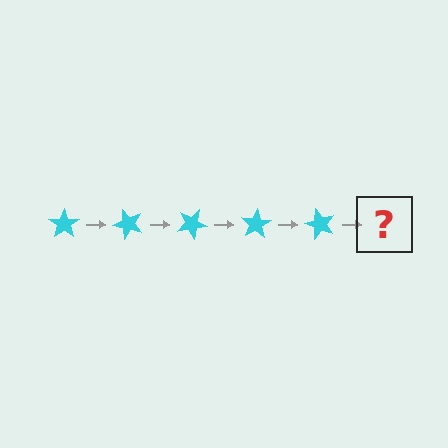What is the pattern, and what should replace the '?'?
The pattern is that the star rotates 50 degrees each step. The '?' should be a cyan star rotated 250 degrees.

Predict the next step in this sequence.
The next step is a cyan star rotated 250 degrees.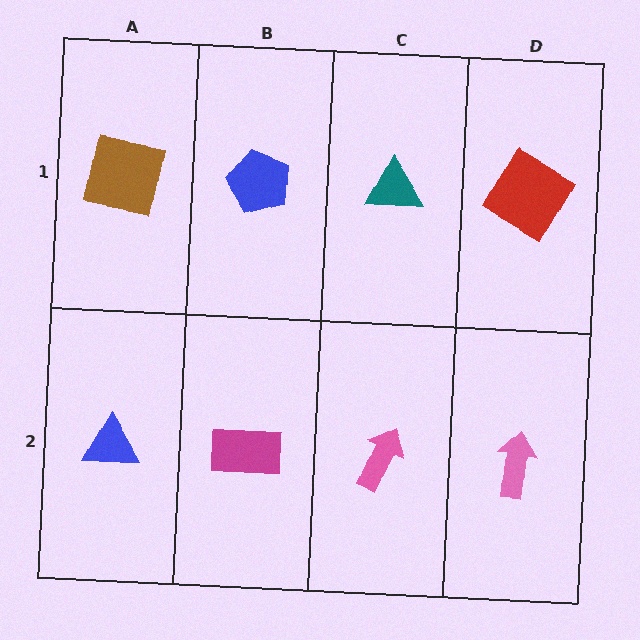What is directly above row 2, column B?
A blue pentagon.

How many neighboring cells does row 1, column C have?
3.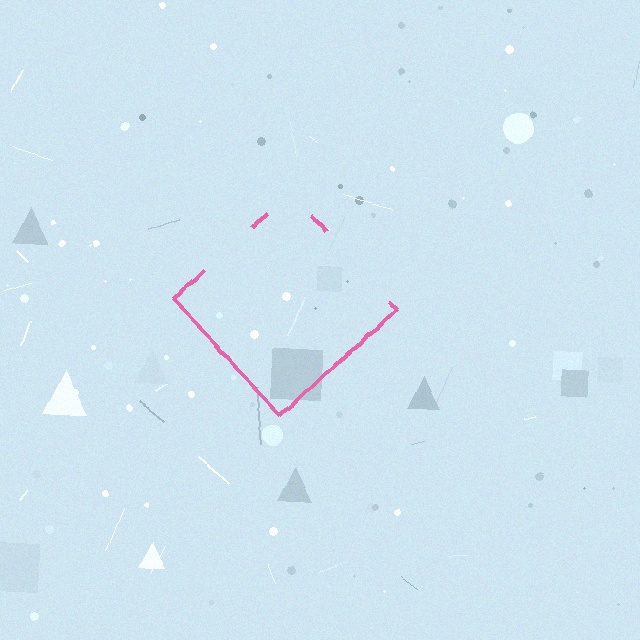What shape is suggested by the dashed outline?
The dashed outline suggests a diamond.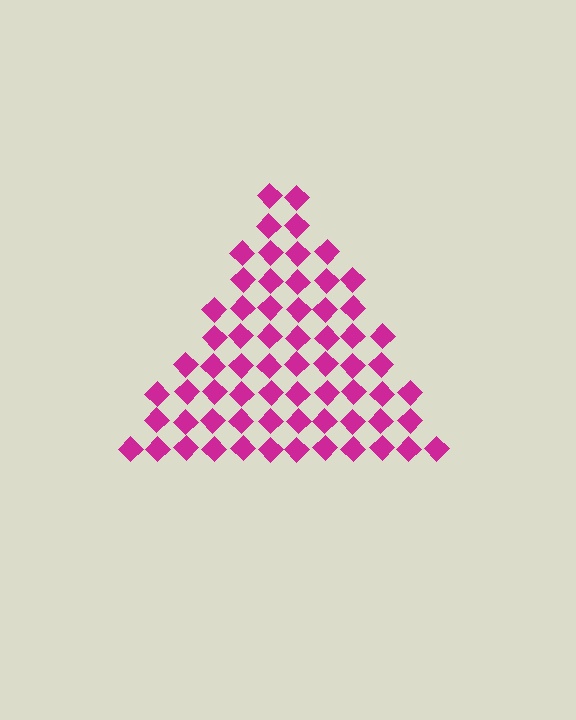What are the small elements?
The small elements are diamonds.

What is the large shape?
The large shape is a triangle.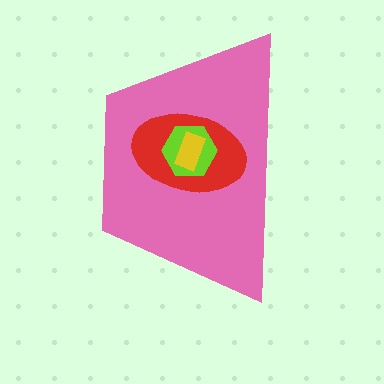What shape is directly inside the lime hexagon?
The yellow rectangle.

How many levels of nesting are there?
4.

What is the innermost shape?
The yellow rectangle.